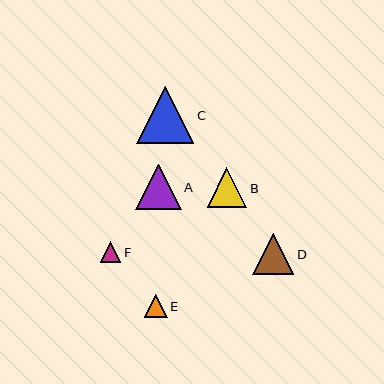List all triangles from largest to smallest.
From largest to smallest: C, A, D, B, E, F.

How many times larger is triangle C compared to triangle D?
Triangle C is approximately 1.4 times the size of triangle D.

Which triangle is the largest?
Triangle C is the largest with a size of approximately 58 pixels.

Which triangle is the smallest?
Triangle F is the smallest with a size of approximately 20 pixels.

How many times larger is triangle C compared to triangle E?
Triangle C is approximately 2.6 times the size of triangle E.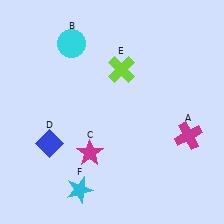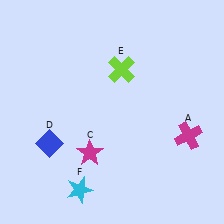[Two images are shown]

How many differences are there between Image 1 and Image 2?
There is 1 difference between the two images.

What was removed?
The cyan circle (B) was removed in Image 2.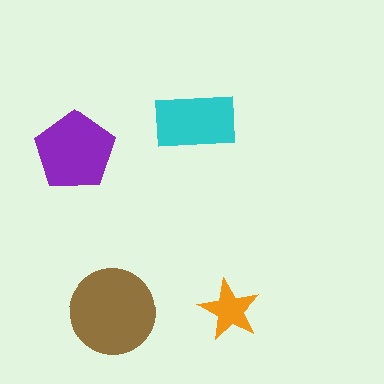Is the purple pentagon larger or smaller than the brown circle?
Smaller.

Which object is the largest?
The brown circle.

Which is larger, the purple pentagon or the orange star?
The purple pentagon.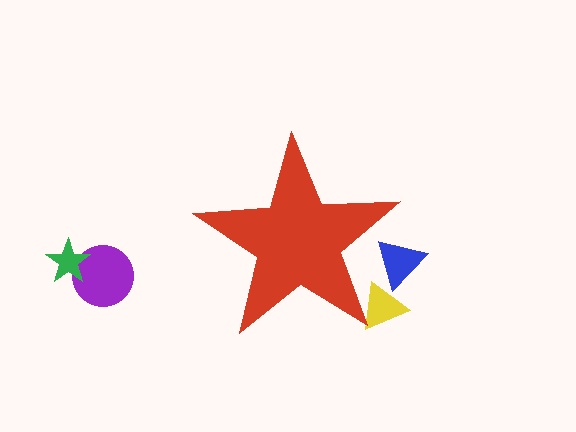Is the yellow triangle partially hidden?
Yes, the yellow triangle is partially hidden behind the red star.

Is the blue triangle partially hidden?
Yes, the blue triangle is partially hidden behind the red star.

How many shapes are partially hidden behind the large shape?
2 shapes are partially hidden.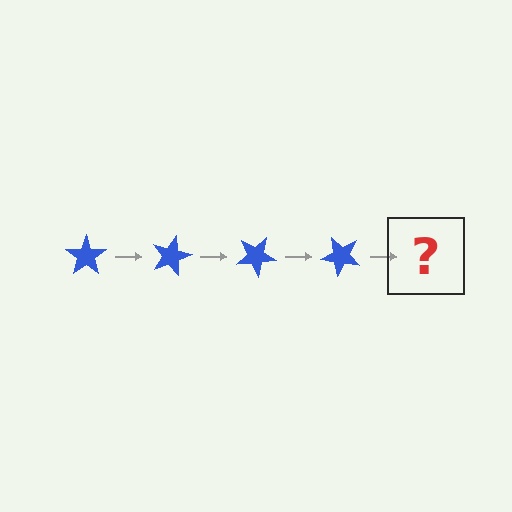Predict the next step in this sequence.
The next step is a blue star rotated 60 degrees.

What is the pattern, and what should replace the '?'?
The pattern is that the star rotates 15 degrees each step. The '?' should be a blue star rotated 60 degrees.